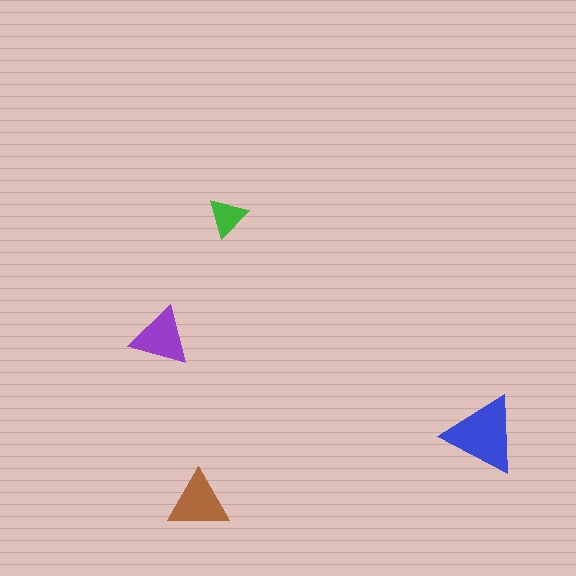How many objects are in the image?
There are 4 objects in the image.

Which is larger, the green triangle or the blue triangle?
The blue one.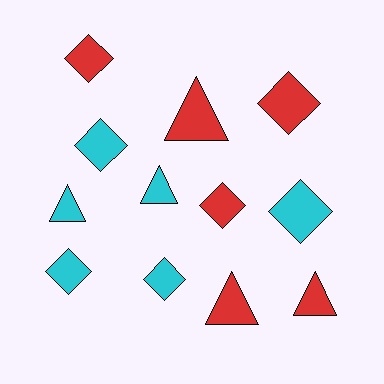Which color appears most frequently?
Cyan, with 6 objects.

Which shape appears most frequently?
Diamond, with 7 objects.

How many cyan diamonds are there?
There are 4 cyan diamonds.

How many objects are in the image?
There are 12 objects.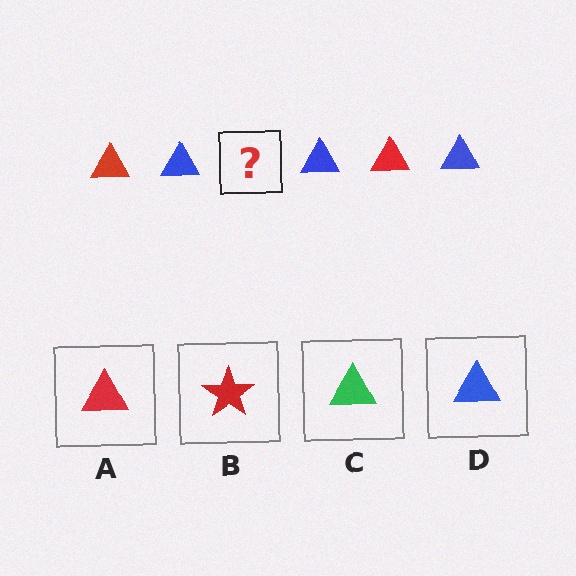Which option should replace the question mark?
Option A.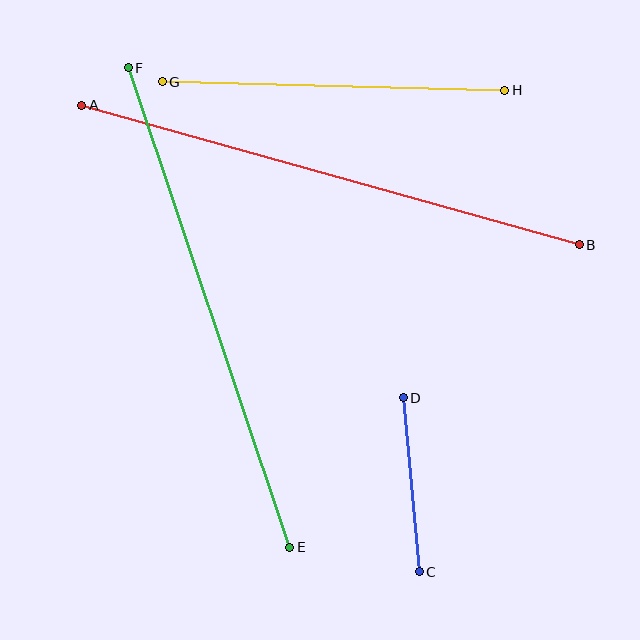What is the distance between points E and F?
The distance is approximately 506 pixels.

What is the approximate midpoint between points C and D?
The midpoint is at approximately (411, 485) pixels.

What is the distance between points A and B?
The distance is approximately 517 pixels.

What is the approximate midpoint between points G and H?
The midpoint is at approximately (334, 86) pixels.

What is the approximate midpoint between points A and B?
The midpoint is at approximately (330, 175) pixels.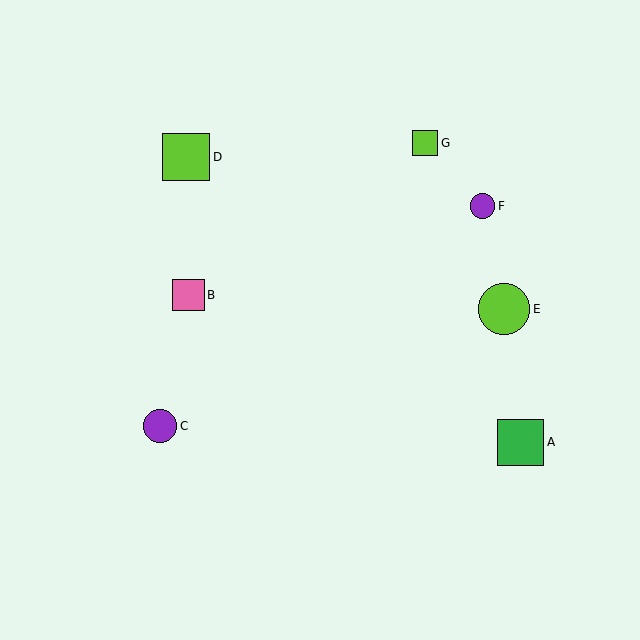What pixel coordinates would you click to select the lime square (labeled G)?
Click at (425, 143) to select the lime square G.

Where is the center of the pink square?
The center of the pink square is at (189, 295).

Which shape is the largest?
The lime circle (labeled E) is the largest.